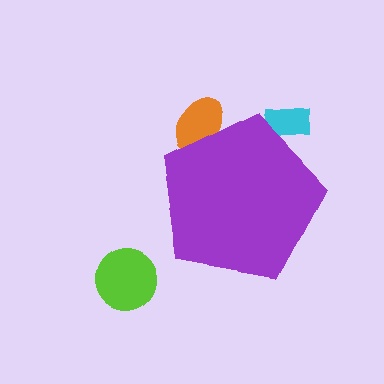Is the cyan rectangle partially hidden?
Yes, the cyan rectangle is partially hidden behind the purple pentagon.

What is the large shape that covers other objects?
A purple pentagon.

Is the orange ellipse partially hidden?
Yes, the orange ellipse is partially hidden behind the purple pentagon.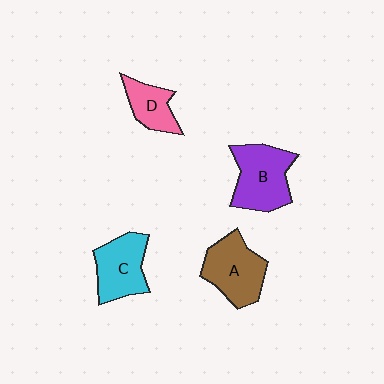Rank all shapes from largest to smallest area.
From largest to smallest: B (purple), A (brown), C (cyan), D (pink).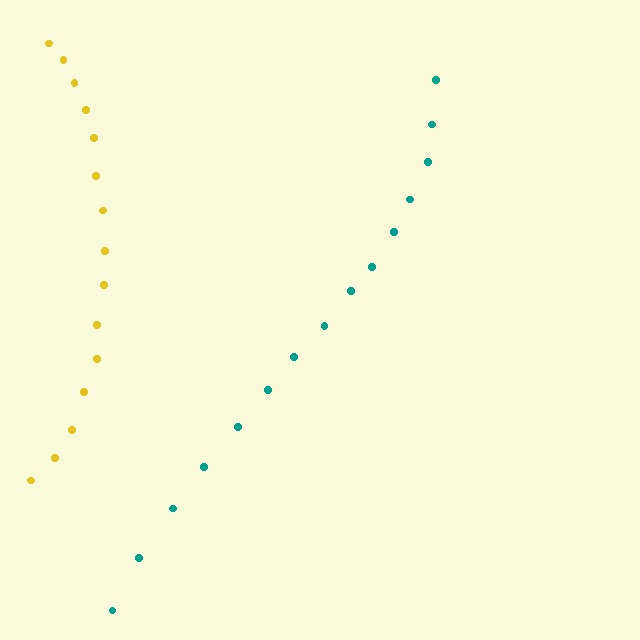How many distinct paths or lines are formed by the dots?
There are 2 distinct paths.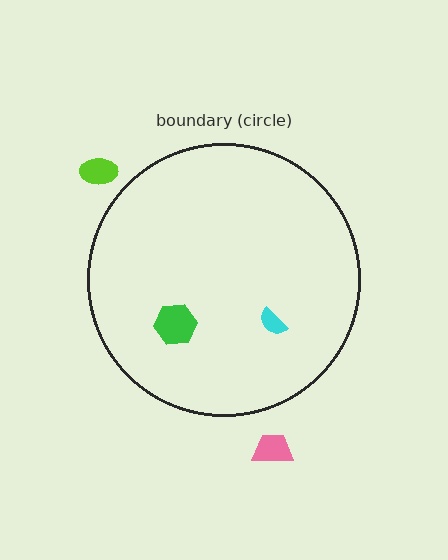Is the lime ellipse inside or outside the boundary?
Outside.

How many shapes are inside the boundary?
2 inside, 2 outside.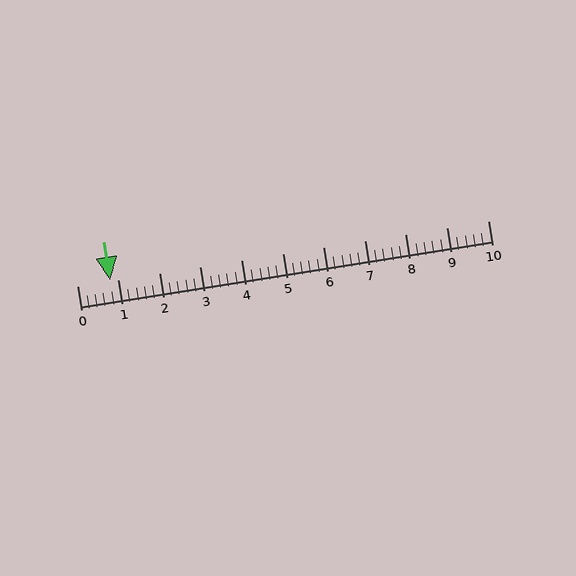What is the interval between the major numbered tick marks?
The major tick marks are spaced 1 units apart.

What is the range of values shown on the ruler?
The ruler shows values from 0 to 10.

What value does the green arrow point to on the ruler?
The green arrow points to approximately 0.8.